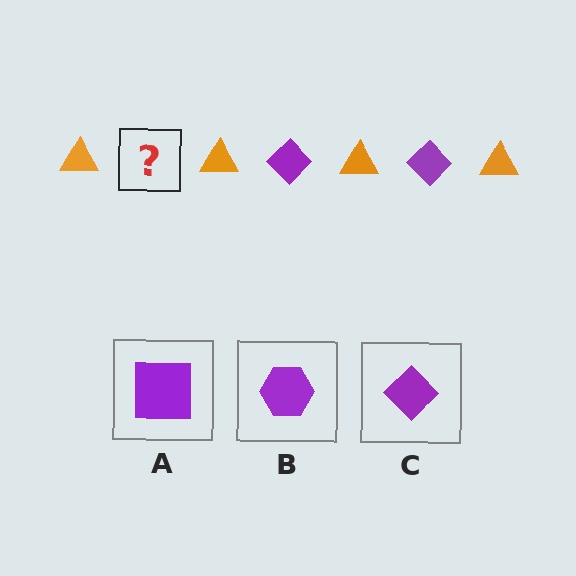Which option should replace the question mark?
Option C.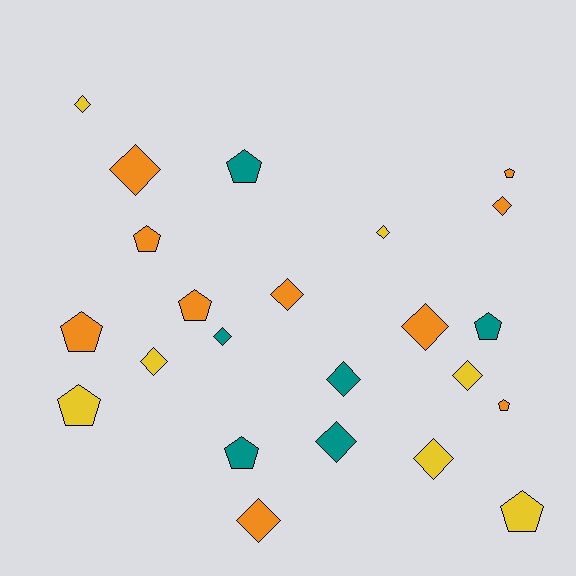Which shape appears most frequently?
Diamond, with 13 objects.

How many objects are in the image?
There are 23 objects.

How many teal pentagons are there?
There are 3 teal pentagons.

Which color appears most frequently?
Orange, with 10 objects.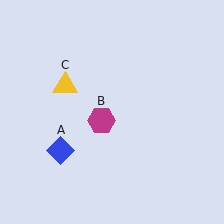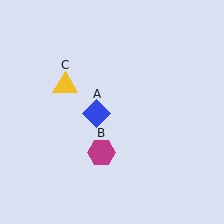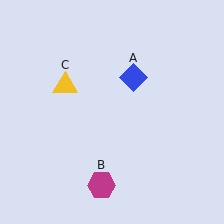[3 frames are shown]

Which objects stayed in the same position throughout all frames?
Yellow triangle (object C) remained stationary.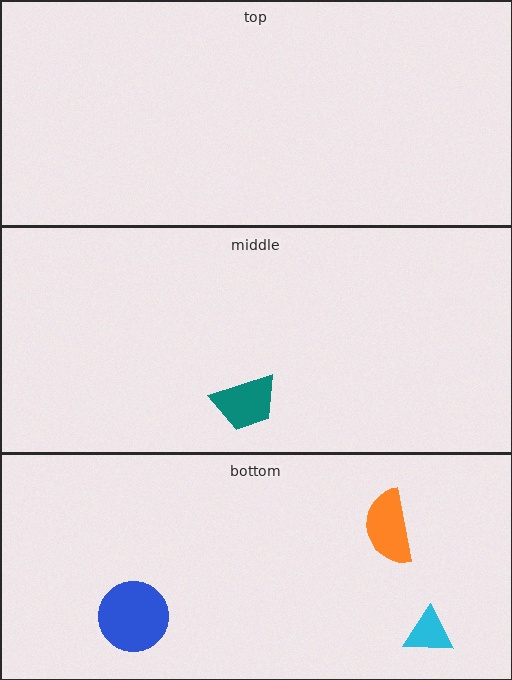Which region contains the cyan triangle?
The bottom region.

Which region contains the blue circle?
The bottom region.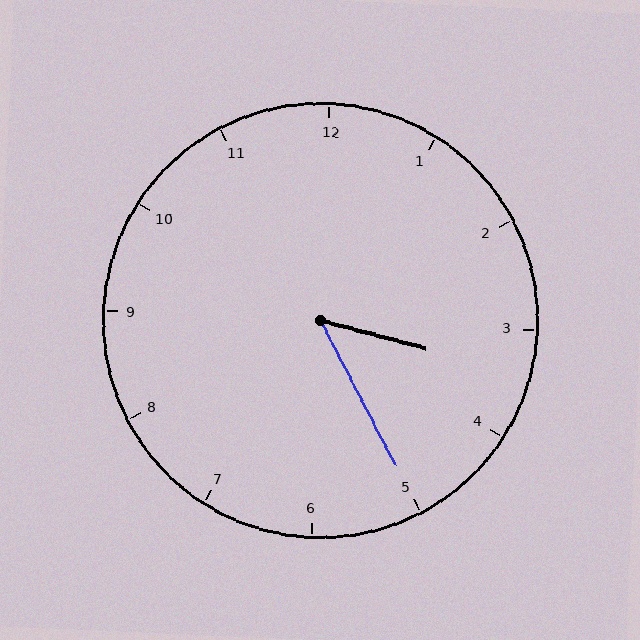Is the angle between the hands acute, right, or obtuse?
It is acute.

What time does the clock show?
3:25.